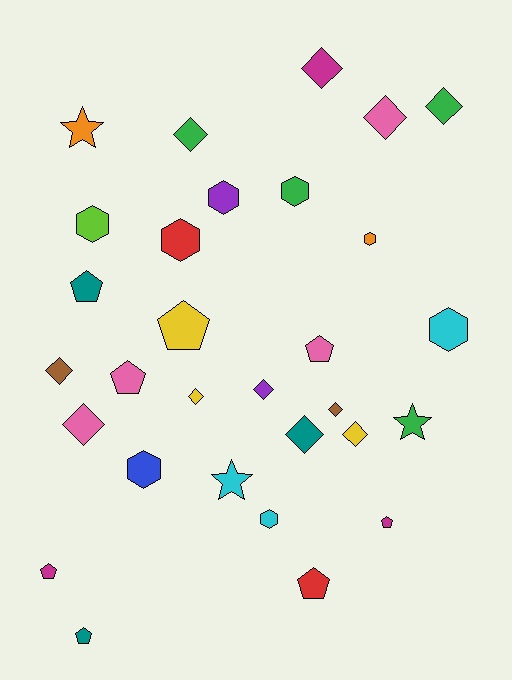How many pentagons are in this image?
There are 8 pentagons.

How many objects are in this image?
There are 30 objects.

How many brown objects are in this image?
There are 2 brown objects.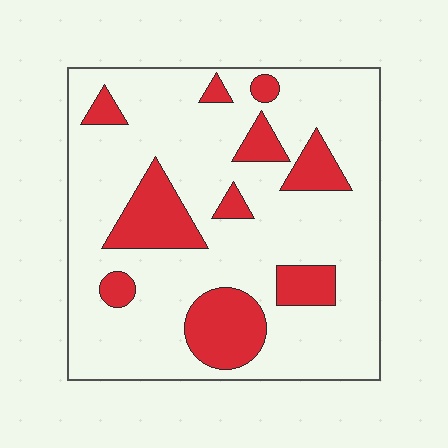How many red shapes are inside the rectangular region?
10.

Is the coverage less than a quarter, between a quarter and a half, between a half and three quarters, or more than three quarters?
Less than a quarter.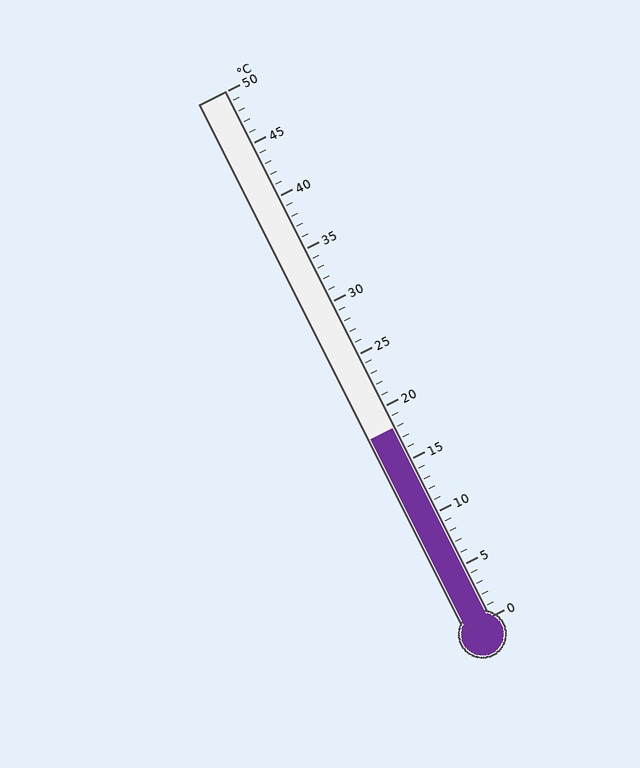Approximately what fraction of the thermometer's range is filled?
The thermometer is filled to approximately 35% of its range.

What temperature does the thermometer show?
The thermometer shows approximately 18°C.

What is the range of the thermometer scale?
The thermometer scale ranges from 0°C to 50°C.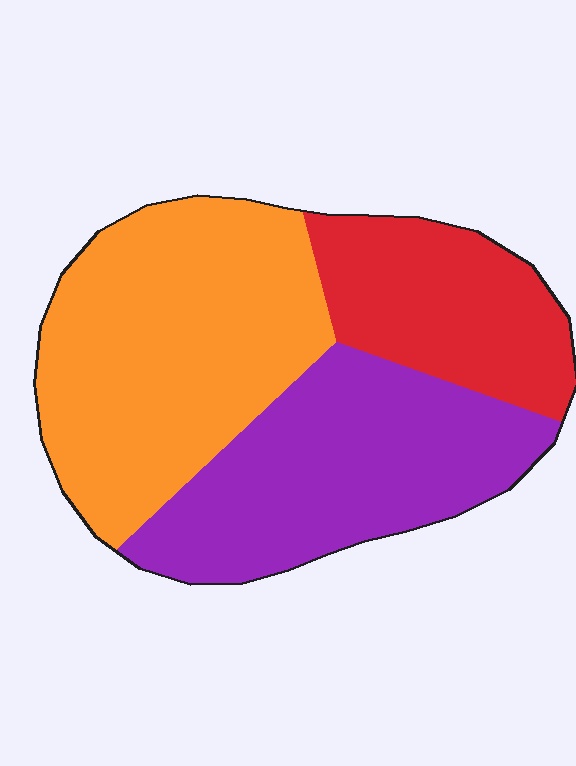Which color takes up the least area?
Red, at roughly 20%.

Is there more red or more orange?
Orange.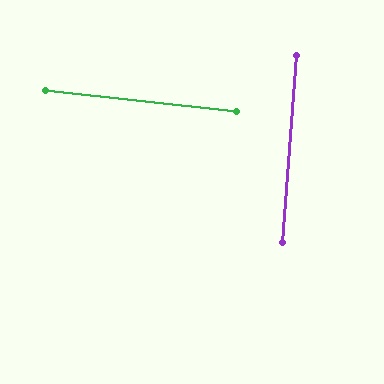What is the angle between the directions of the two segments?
Approximately 88 degrees.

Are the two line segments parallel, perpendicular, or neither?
Perpendicular — they meet at approximately 88°.